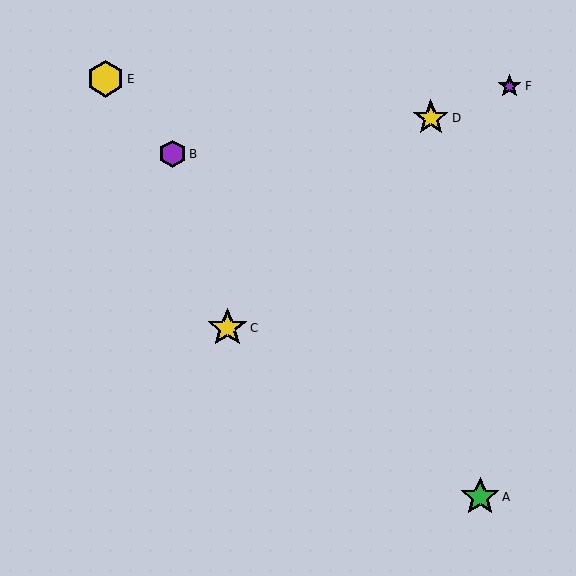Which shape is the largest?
The yellow star (labeled C) is the largest.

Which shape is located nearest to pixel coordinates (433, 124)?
The yellow star (labeled D) at (431, 118) is nearest to that location.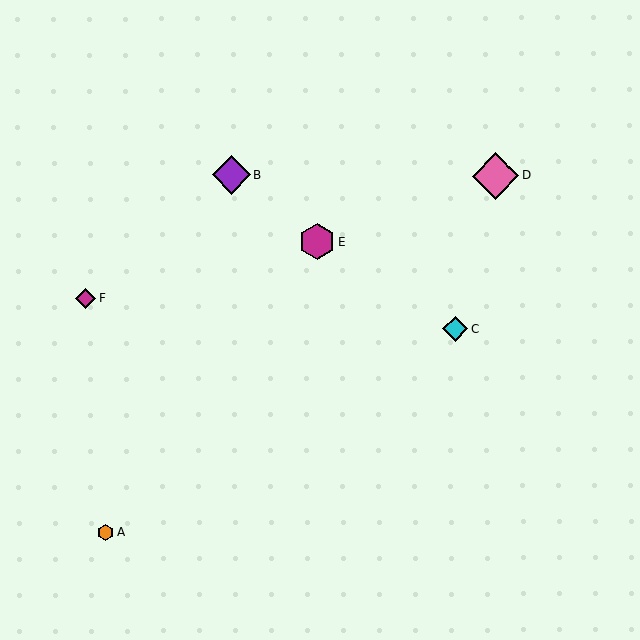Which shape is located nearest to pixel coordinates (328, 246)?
The magenta hexagon (labeled E) at (317, 242) is nearest to that location.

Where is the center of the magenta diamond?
The center of the magenta diamond is at (85, 298).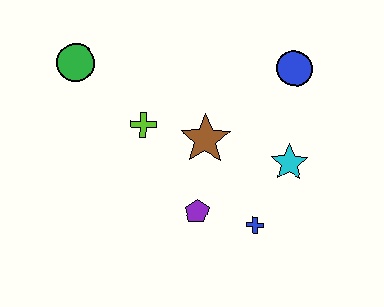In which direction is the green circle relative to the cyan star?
The green circle is to the left of the cyan star.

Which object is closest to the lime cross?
The brown star is closest to the lime cross.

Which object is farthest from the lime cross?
The blue circle is farthest from the lime cross.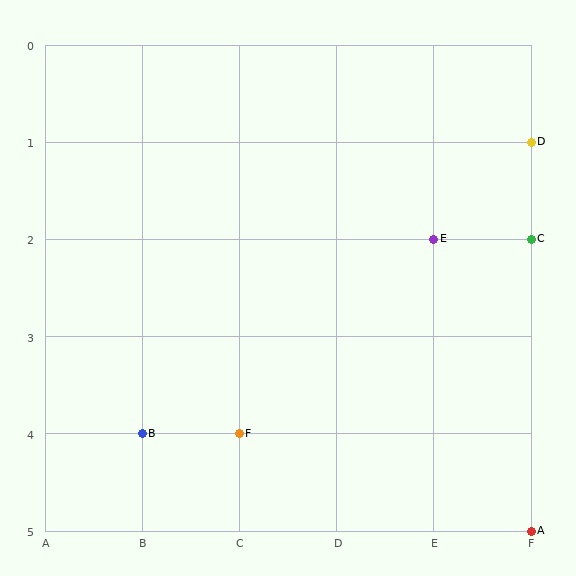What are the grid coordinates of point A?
Point A is at grid coordinates (F, 5).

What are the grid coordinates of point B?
Point B is at grid coordinates (B, 4).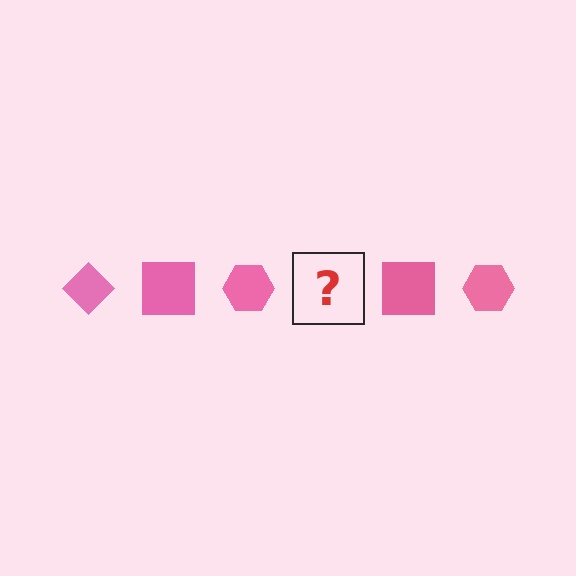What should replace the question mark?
The question mark should be replaced with a pink diamond.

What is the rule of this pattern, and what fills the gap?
The rule is that the pattern cycles through diamond, square, hexagon shapes in pink. The gap should be filled with a pink diamond.